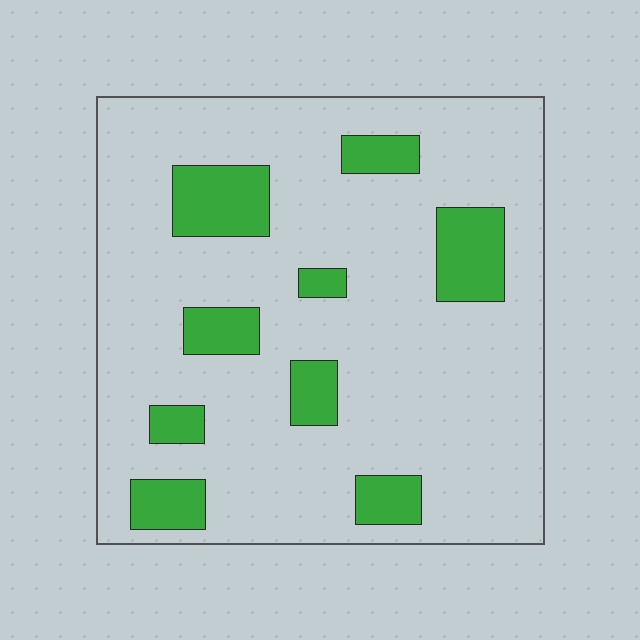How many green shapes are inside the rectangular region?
9.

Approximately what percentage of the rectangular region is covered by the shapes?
Approximately 15%.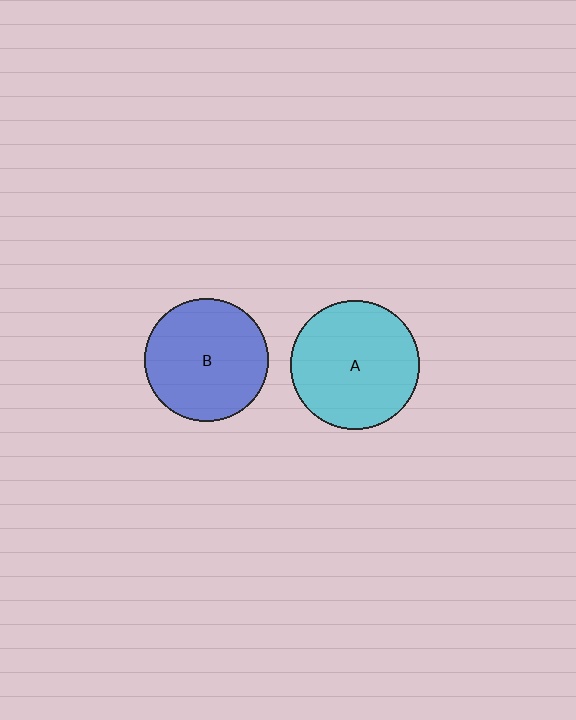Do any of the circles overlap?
No, none of the circles overlap.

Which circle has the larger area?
Circle A (cyan).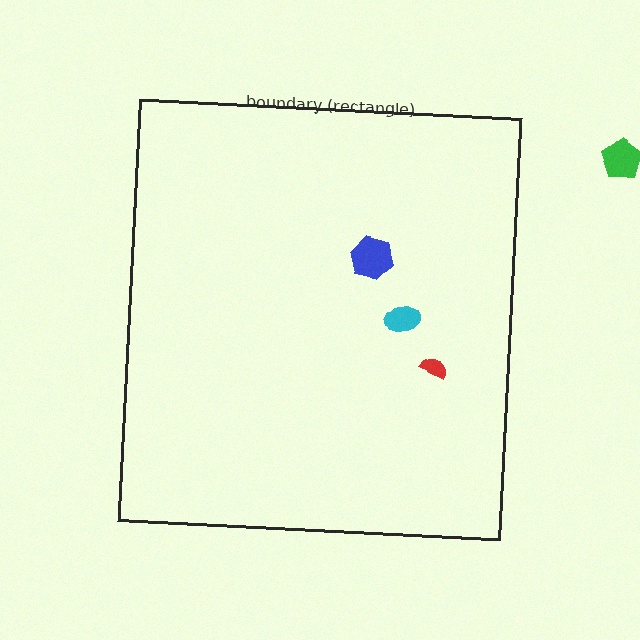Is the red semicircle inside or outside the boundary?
Inside.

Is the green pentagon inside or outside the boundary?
Outside.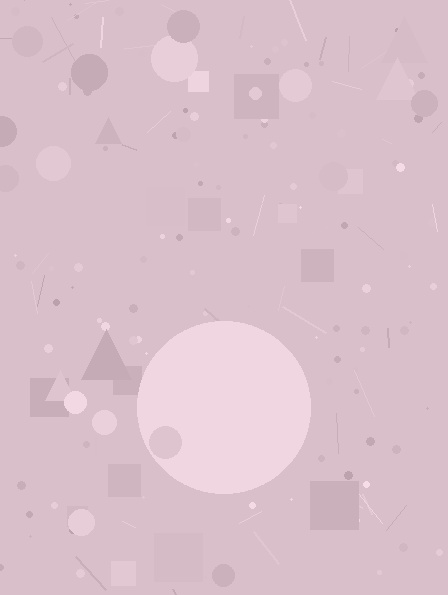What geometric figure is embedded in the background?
A circle is embedded in the background.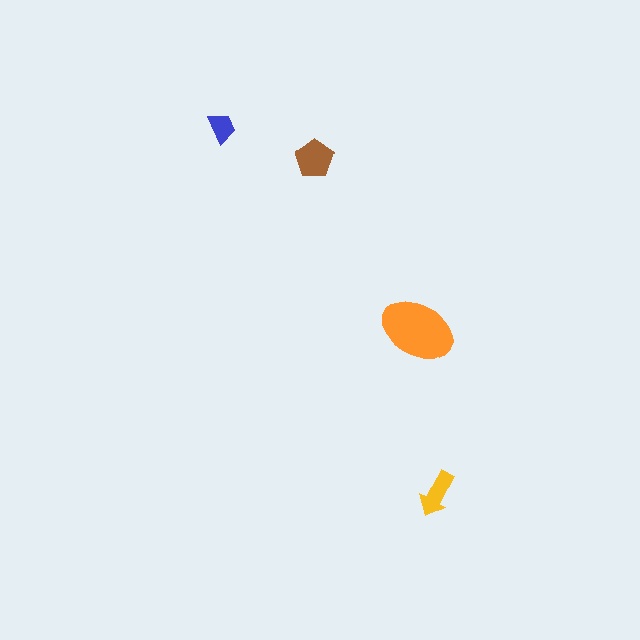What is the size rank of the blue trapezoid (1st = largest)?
4th.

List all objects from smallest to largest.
The blue trapezoid, the yellow arrow, the brown pentagon, the orange ellipse.